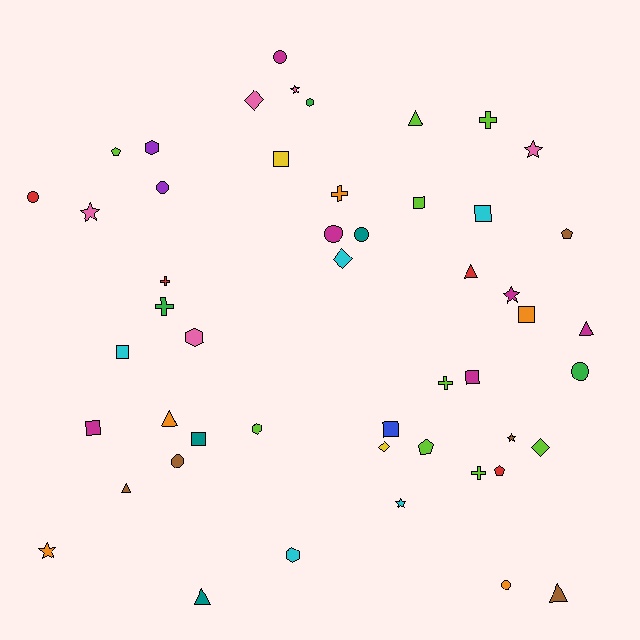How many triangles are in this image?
There are 7 triangles.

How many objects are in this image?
There are 50 objects.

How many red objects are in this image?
There are 4 red objects.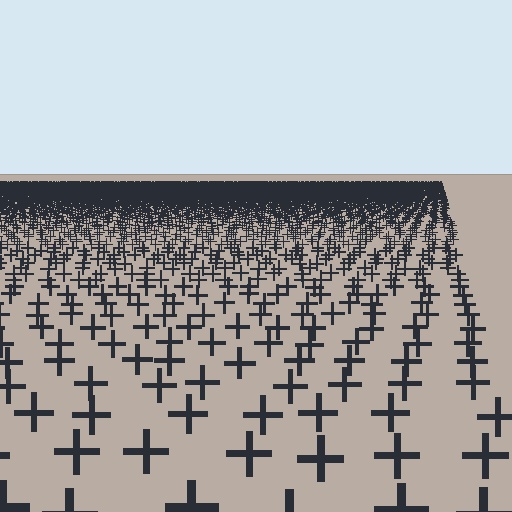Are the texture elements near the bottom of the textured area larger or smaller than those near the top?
Larger. Near the bottom, elements are closer to the viewer and appear at a bigger on-screen size.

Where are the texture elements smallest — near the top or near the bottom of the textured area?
Near the top.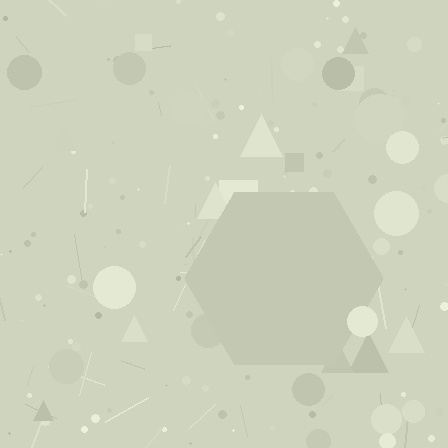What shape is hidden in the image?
A hexagon is hidden in the image.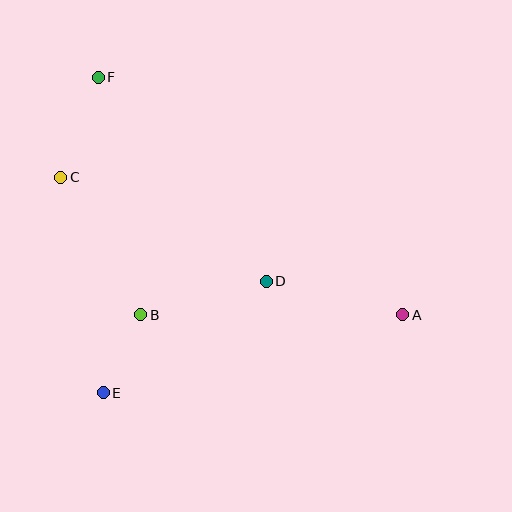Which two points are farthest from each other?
Points A and F are farthest from each other.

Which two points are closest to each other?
Points B and E are closest to each other.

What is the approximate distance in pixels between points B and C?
The distance between B and C is approximately 159 pixels.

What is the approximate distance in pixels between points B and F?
The distance between B and F is approximately 241 pixels.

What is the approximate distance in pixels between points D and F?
The distance between D and F is approximately 265 pixels.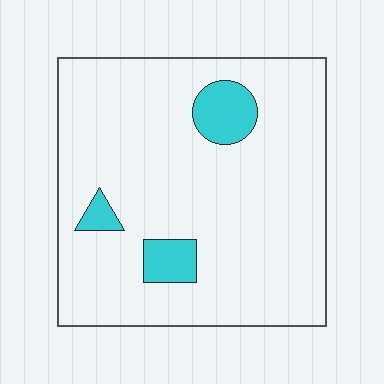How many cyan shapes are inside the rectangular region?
3.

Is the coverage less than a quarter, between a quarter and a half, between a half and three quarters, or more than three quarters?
Less than a quarter.